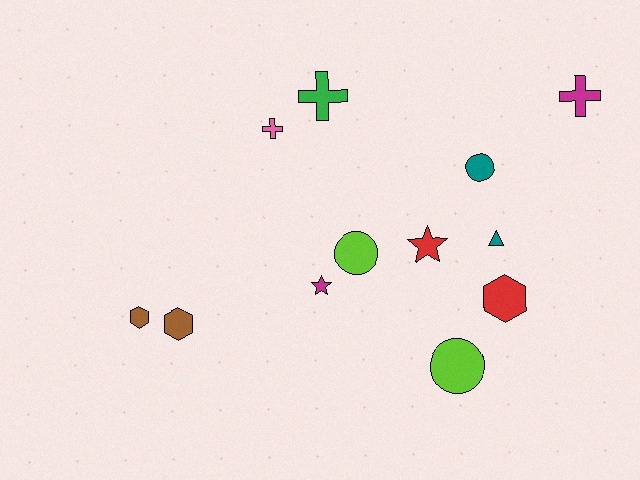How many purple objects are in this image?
There are no purple objects.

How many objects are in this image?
There are 12 objects.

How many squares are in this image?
There are no squares.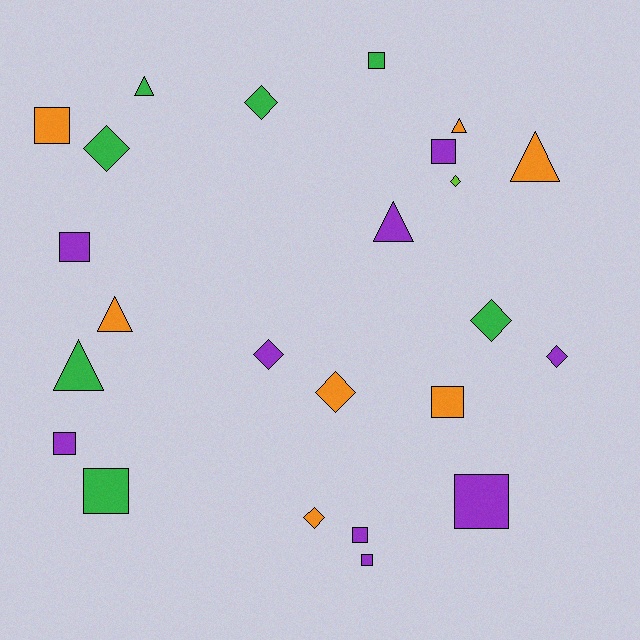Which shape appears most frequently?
Square, with 10 objects.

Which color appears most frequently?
Purple, with 9 objects.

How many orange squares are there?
There are 2 orange squares.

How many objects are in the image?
There are 24 objects.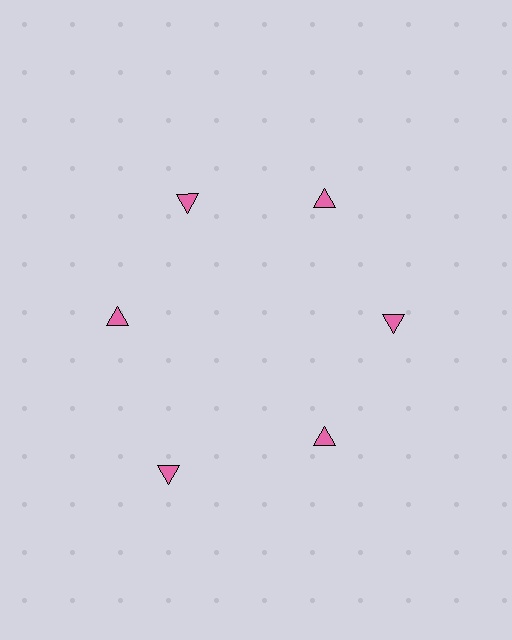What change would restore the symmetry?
The symmetry would be restored by moving it inward, back onto the ring so that all 6 triangles sit at equal angles and equal distance from the center.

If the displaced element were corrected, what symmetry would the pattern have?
It would have 6-fold rotational symmetry — the pattern would map onto itself every 60 degrees.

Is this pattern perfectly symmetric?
No. The 6 pink triangles are arranged in a ring, but one element near the 7 o'clock position is pushed outward from the center, breaking the 6-fold rotational symmetry.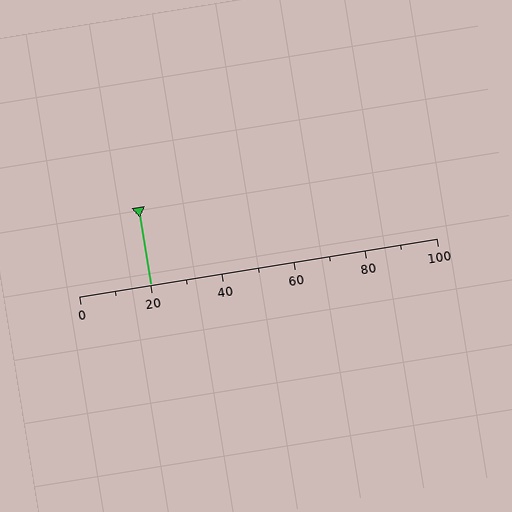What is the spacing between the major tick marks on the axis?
The major ticks are spaced 20 apart.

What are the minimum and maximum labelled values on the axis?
The axis runs from 0 to 100.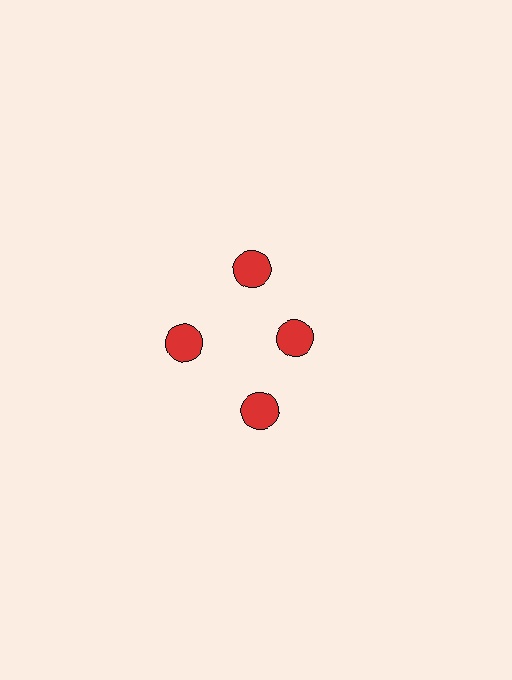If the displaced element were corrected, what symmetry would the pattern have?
It would have 4-fold rotational symmetry — the pattern would map onto itself every 90 degrees.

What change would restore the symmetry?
The symmetry would be restored by moving it outward, back onto the ring so that all 4 circles sit at equal angles and equal distance from the center.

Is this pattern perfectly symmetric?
No. The 4 red circles are arranged in a ring, but one element near the 3 o'clock position is pulled inward toward the center, breaking the 4-fold rotational symmetry.